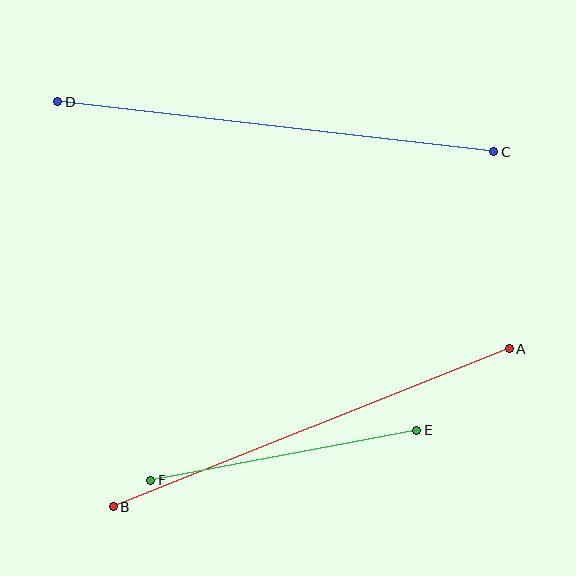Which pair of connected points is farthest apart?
Points C and D are farthest apart.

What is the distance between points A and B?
The distance is approximately 426 pixels.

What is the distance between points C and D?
The distance is approximately 439 pixels.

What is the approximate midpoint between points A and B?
The midpoint is at approximately (311, 428) pixels.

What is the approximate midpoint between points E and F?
The midpoint is at approximately (284, 455) pixels.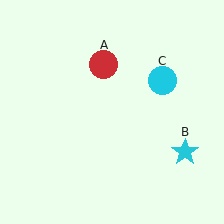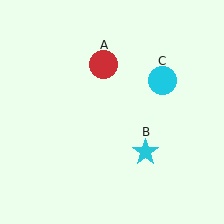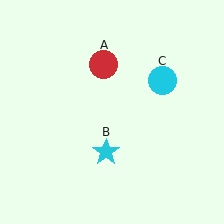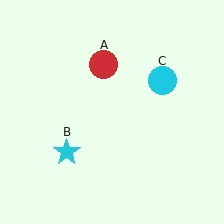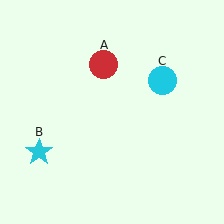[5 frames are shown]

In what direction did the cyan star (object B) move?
The cyan star (object B) moved left.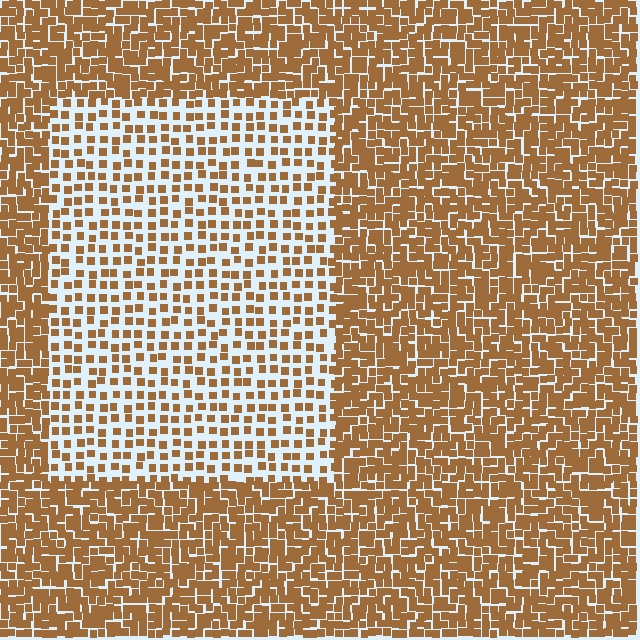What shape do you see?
I see a rectangle.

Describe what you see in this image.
The image contains small brown elements arranged at two different densities. A rectangle-shaped region is visible where the elements are less densely packed than the surrounding area.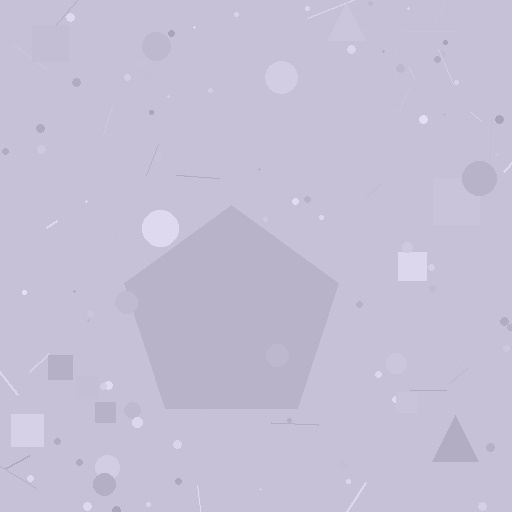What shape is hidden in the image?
A pentagon is hidden in the image.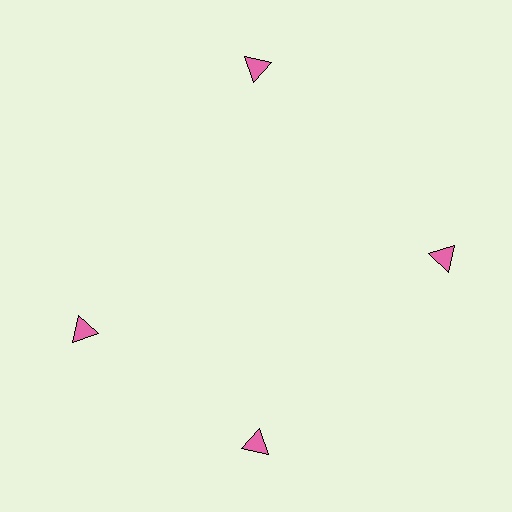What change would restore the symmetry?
The symmetry would be restored by rotating it back into even spacing with its neighbors so that all 4 triangles sit at equal angles and equal distance from the center.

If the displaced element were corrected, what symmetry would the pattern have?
It would have 4-fold rotational symmetry — the pattern would map onto itself every 90 degrees.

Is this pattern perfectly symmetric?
No. The 4 pink triangles are arranged in a ring, but one element near the 9 o'clock position is rotated out of alignment along the ring, breaking the 4-fold rotational symmetry.